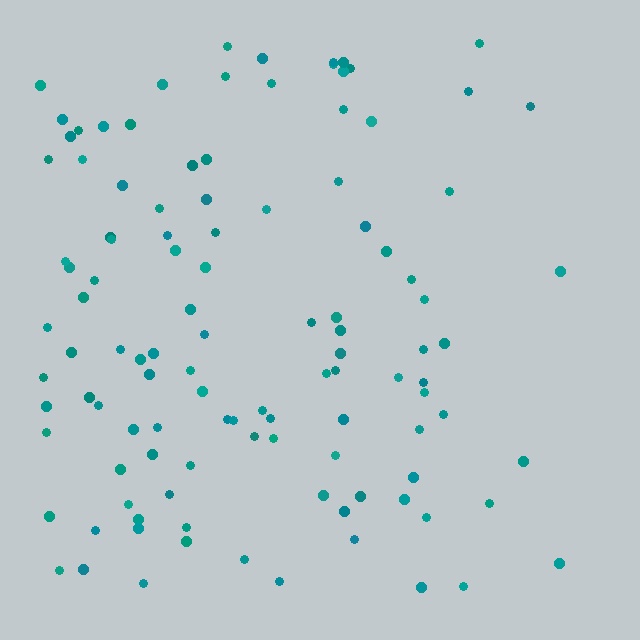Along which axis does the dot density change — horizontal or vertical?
Horizontal.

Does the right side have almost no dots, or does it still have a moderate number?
Still a moderate number, just noticeably fewer than the left.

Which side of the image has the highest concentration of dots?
The left.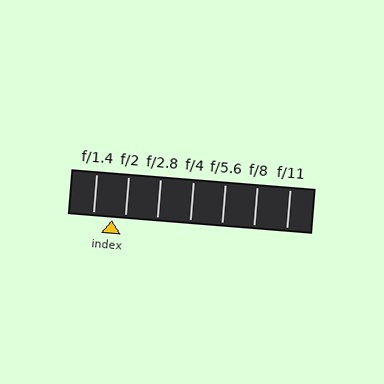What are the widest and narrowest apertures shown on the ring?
The widest aperture shown is f/1.4 and the narrowest is f/11.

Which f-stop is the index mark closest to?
The index mark is closest to f/2.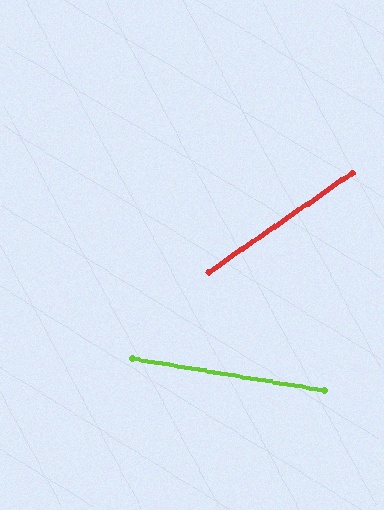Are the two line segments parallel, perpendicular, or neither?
Neither parallel nor perpendicular — they differ by about 44°.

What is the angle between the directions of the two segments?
Approximately 44 degrees.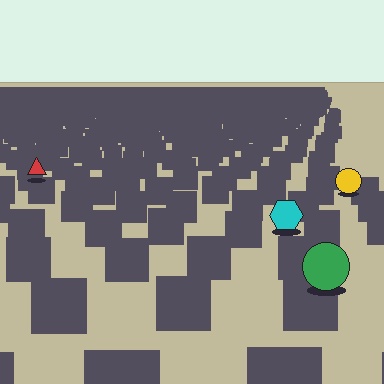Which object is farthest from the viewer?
The red triangle is farthest from the viewer. It appears smaller and the ground texture around it is denser.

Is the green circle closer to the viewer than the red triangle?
Yes. The green circle is closer — you can tell from the texture gradient: the ground texture is coarser near it.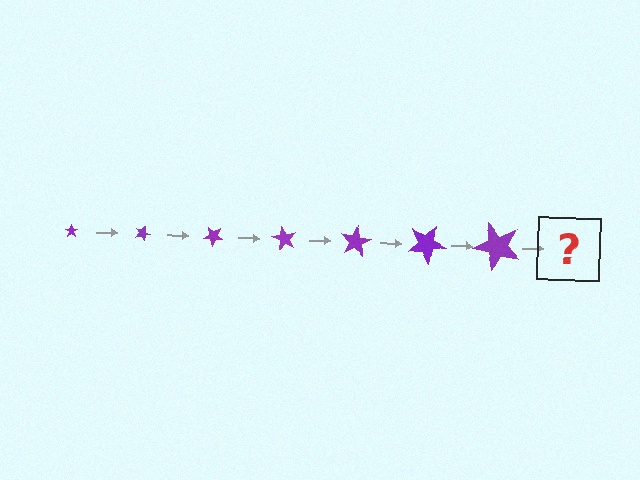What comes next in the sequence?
The next element should be a star, larger than the previous one and rotated 140 degrees from the start.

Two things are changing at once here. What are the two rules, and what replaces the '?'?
The two rules are that the star grows larger each step and it rotates 20 degrees each step. The '?' should be a star, larger than the previous one and rotated 140 degrees from the start.